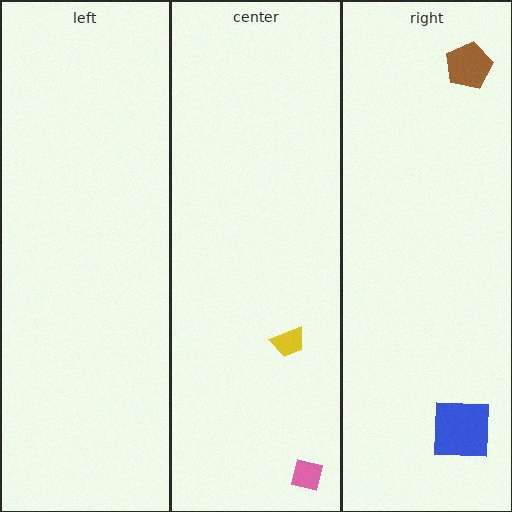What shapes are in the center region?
The pink square, the yellow trapezoid.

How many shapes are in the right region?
2.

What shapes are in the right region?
The brown pentagon, the blue square.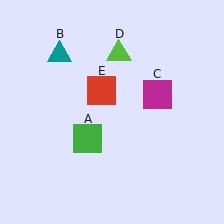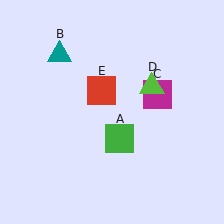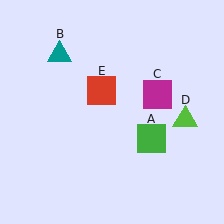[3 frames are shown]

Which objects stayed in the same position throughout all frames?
Teal triangle (object B) and magenta square (object C) and red square (object E) remained stationary.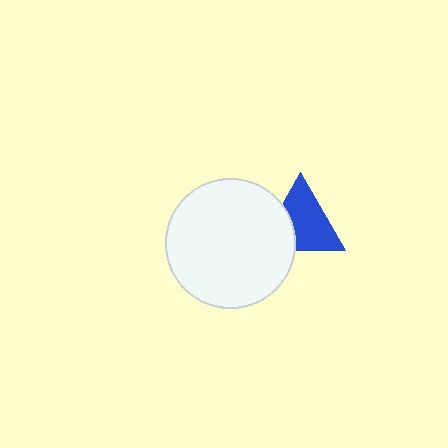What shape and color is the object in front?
The object in front is a white circle.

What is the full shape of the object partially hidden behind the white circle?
The partially hidden object is a blue triangle.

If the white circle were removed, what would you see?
You would see the complete blue triangle.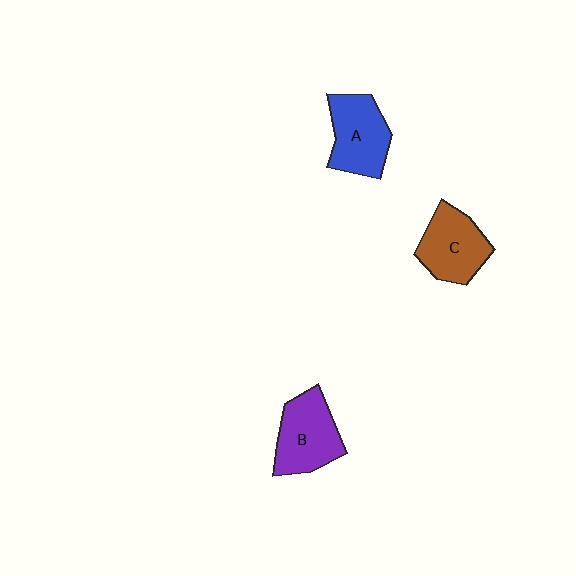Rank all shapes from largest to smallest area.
From largest to smallest: B (purple), A (blue), C (brown).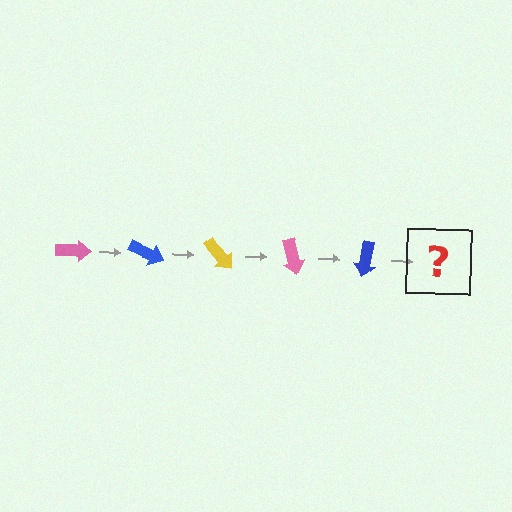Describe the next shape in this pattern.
It should be a yellow arrow, rotated 125 degrees from the start.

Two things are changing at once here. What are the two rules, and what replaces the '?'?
The two rules are that it rotates 25 degrees each step and the color cycles through pink, blue, and yellow. The '?' should be a yellow arrow, rotated 125 degrees from the start.